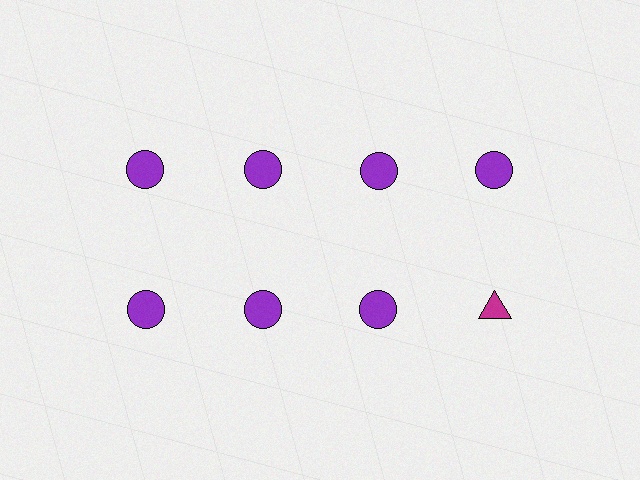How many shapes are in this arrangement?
There are 8 shapes arranged in a grid pattern.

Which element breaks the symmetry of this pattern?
The magenta triangle in the second row, second from right column breaks the symmetry. All other shapes are purple circles.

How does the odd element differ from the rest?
It differs in both color (magenta instead of purple) and shape (triangle instead of circle).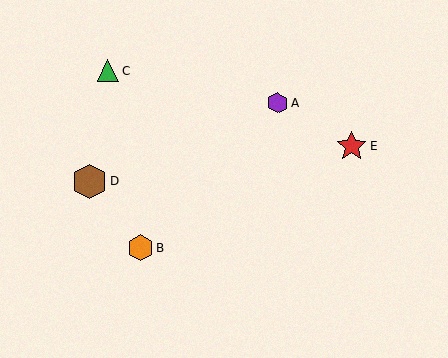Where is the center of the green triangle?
The center of the green triangle is at (108, 71).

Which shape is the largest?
The brown hexagon (labeled D) is the largest.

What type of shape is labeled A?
Shape A is a purple hexagon.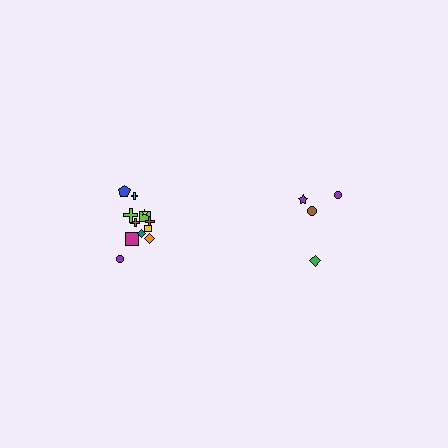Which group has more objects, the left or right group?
The left group.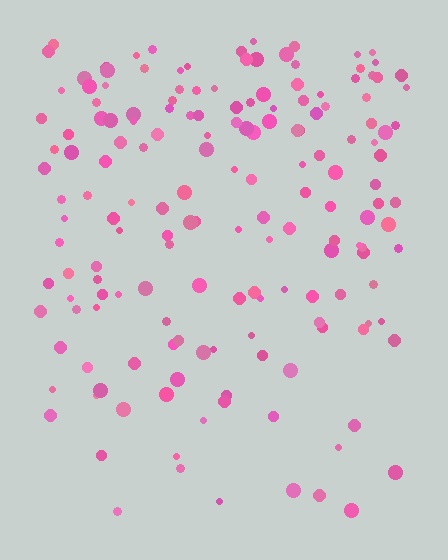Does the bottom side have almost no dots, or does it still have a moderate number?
Still a moderate number, just noticeably fewer than the top.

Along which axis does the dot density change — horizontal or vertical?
Vertical.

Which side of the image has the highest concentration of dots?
The top.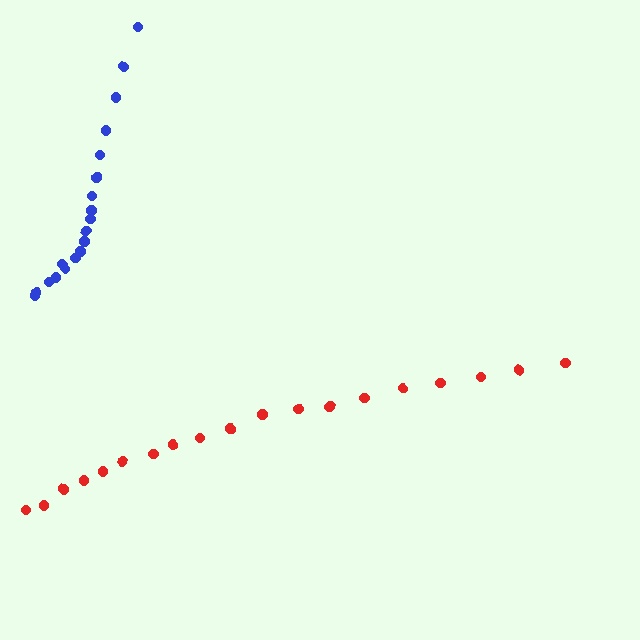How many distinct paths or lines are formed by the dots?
There are 2 distinct paths.